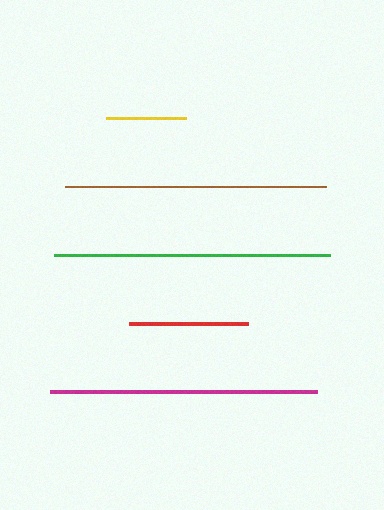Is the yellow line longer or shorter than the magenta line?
The magenta line is longer than the yellow line.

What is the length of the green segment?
The green segment is approximately 276 pixels long.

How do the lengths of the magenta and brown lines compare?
The magenta and brown lines are approximately the same length.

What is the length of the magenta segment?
The magenta segment is approximately 267 pixels long.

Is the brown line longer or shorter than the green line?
The green line is longer than the brown line.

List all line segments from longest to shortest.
From longest to shortest: green, magenta, brown, red, yellow.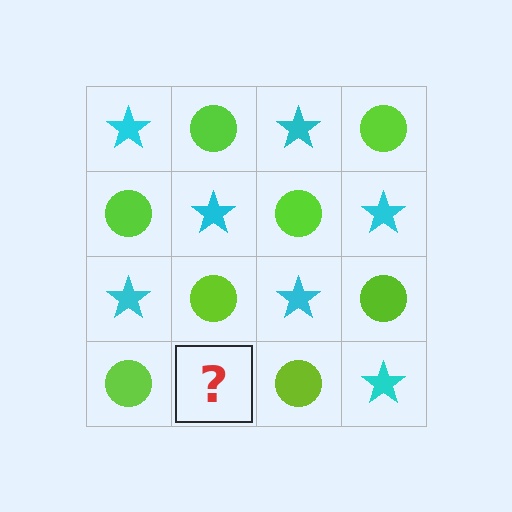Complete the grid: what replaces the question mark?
The question mark should be replaced with a cyan star.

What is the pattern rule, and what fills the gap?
The rule is that it alternates cyan star and lime circle in a checkerboard pattern. The gap should be filled with a cyan star.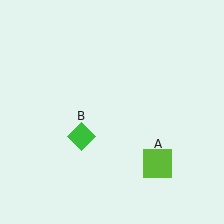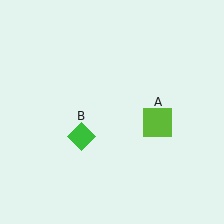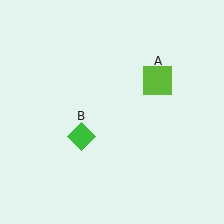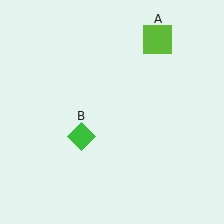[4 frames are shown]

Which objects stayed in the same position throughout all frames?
Green diamond (object B) remained stationary.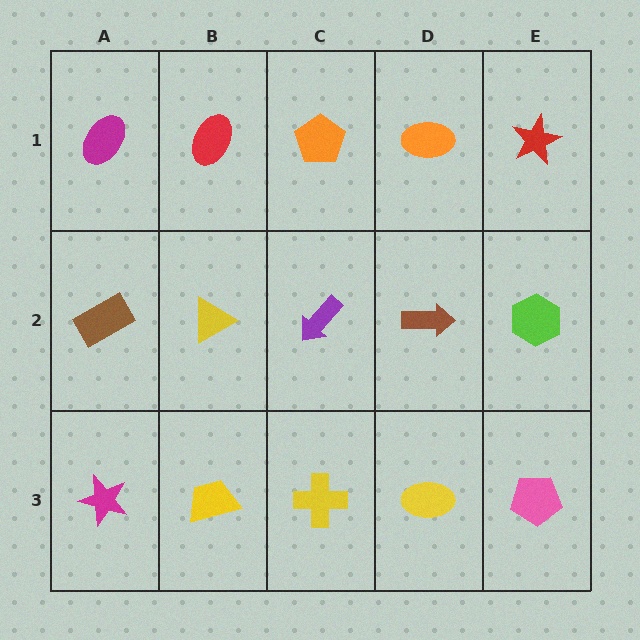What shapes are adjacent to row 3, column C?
A purple arrow (row 2, column C), a yellow trapezoid (row 3, column B), a yellow ellipse (row 3, column D).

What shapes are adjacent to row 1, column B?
A yellow triangle (row 2, column B), a magenta ellipse (row 1, column A), an orange pentagon (row 1, column C).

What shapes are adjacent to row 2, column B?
A red ellipse (row 1, column B), a yellow trapezoid (row 3, column B), a brown rectangle (row 2, column A), a purple arrow (row 2, column C).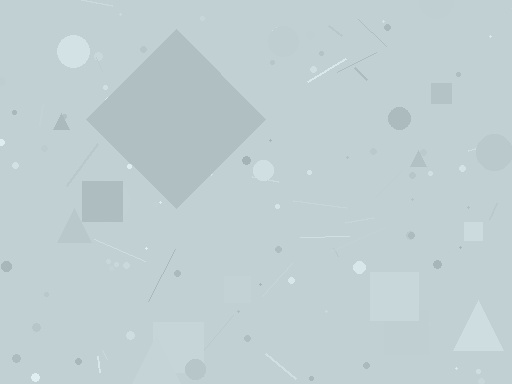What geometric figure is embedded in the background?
A diamond is embedded in the background.